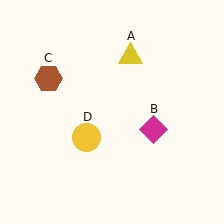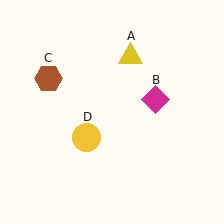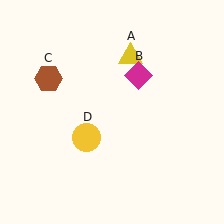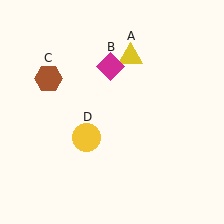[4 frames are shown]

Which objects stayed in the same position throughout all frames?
Yellow triangle (object A) and brown hexagon (object C) and yellow circle (object D) remained stationary.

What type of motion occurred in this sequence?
The magenta diamond (object B) rotated counterclockwise around the center of the scene.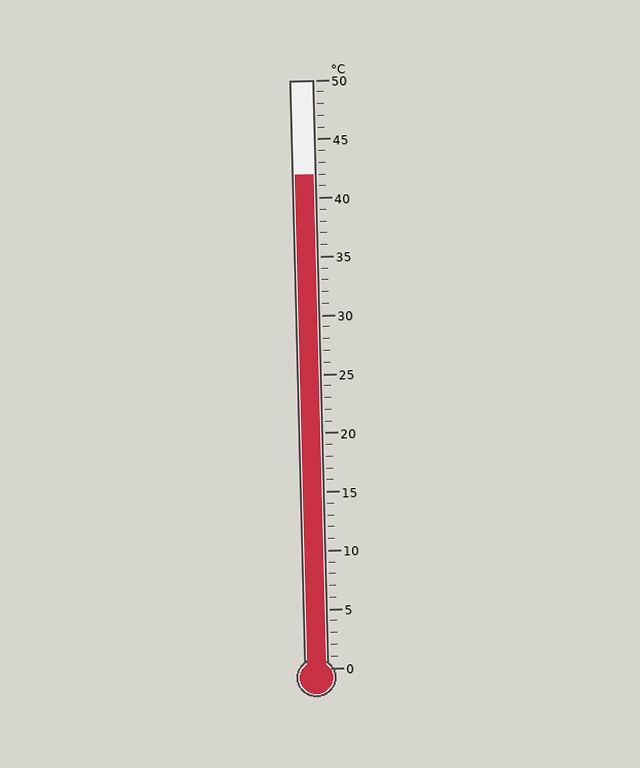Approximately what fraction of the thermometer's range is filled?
The thermometer is filled to approximately 85% of its range.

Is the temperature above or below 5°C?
The temperature is above 5°C.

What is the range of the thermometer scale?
The thermometer scale ranges from 0°C to 50°C.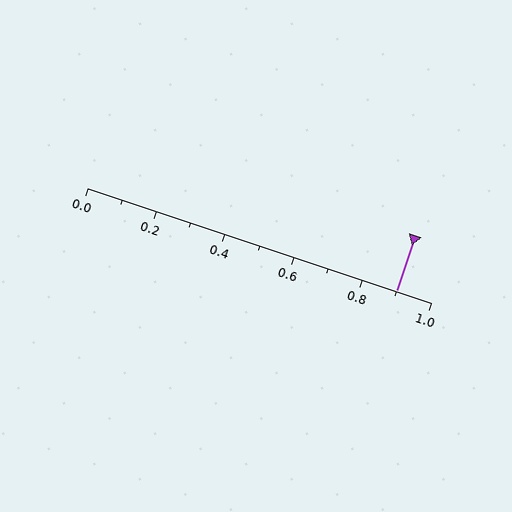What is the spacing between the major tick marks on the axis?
The major ticks are spaced 0.2 apart.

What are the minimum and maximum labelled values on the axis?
The axis runs from 0.0 to 1.0.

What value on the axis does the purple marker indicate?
The marker indicates approximately 0.9.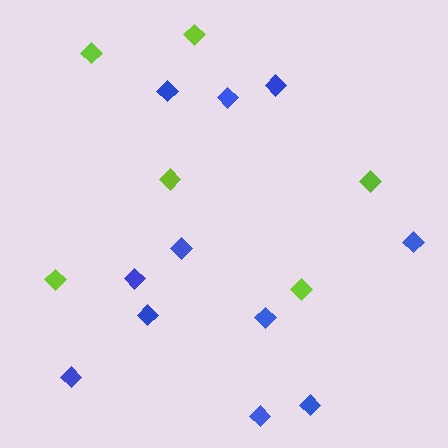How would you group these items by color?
There are 2 groups: one group of lime diamonds (6) and one group of blue diamonds (11).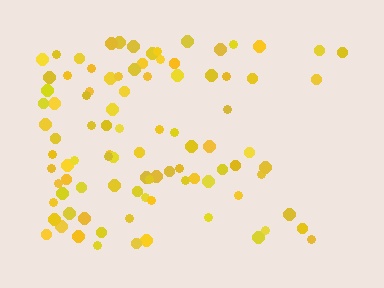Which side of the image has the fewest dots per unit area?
The right.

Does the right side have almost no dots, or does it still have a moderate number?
Still a moderate number, just noticeably fewer than the left.